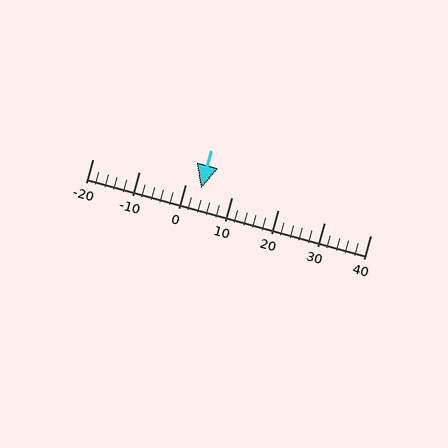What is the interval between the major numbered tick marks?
The major tick marks are spaced 10 units apart.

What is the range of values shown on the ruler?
The ruler shows values from -20 to 40.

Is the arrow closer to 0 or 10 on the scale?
The arrow is closer to 0.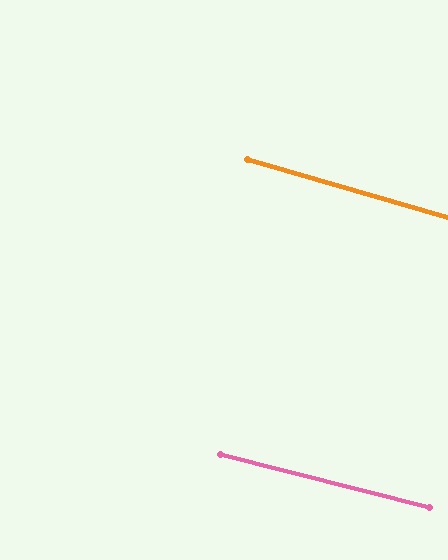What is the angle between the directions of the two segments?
Approximately 2 degrees.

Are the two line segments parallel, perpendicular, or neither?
Parallel — their directions differ by only 1.9°.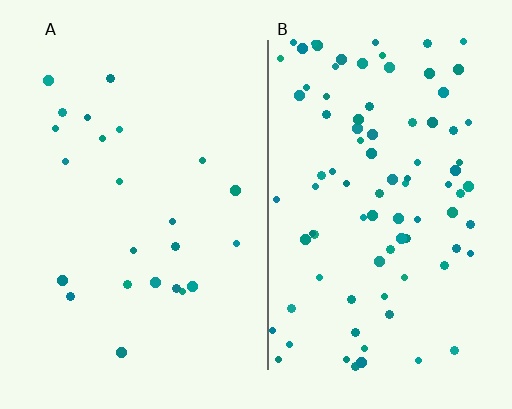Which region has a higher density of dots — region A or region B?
B (the right).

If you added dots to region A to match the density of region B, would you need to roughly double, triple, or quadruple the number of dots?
Approximately quadruple.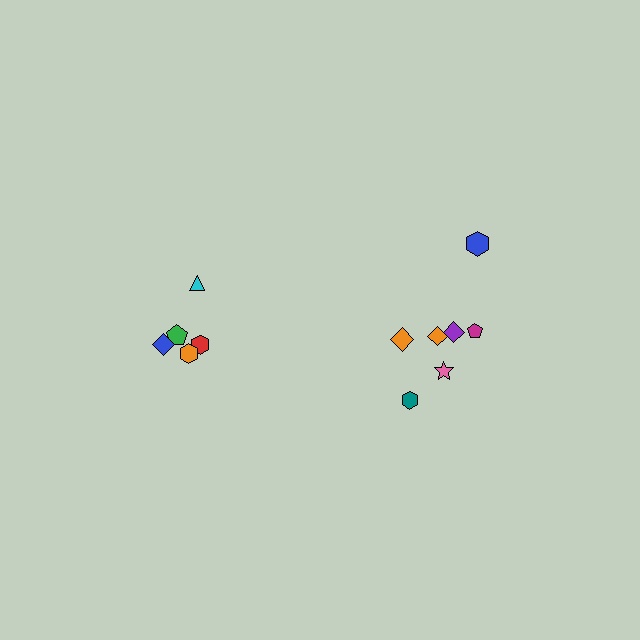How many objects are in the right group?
There are 7 objects.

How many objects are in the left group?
There are 5 objects.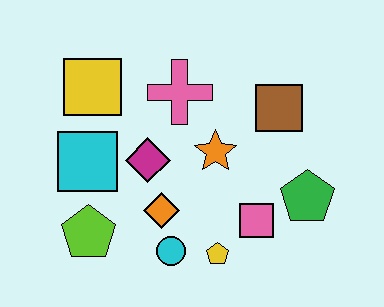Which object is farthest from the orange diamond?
The brown square is farthest from the orange diamond.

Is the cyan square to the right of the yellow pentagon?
No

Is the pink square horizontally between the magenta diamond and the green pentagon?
Yes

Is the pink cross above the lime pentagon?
Yes